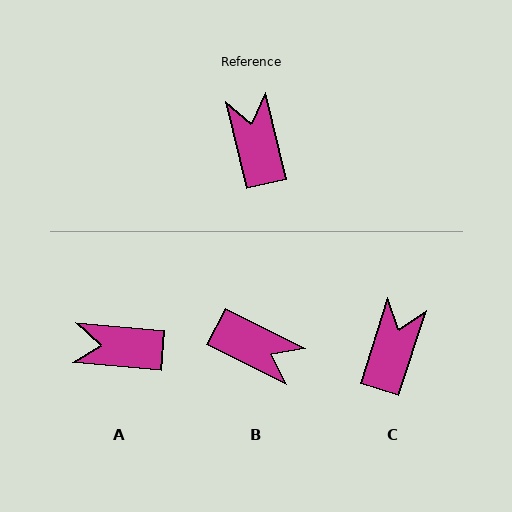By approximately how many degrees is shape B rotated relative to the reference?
Approximately 130 degrees clockwise.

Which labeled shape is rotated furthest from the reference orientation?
B, about 130 degrees away.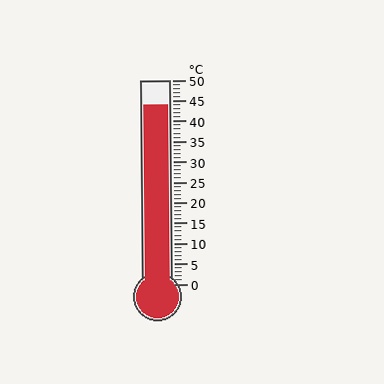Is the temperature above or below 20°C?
The temperature is above 20°C.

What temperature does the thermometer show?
The thermometer shows approximately 44°C.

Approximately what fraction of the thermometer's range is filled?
The thermometer is filled to approximately 90% of its range.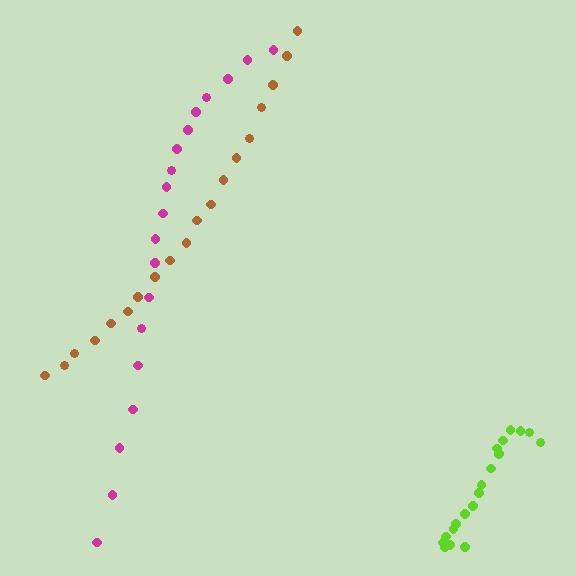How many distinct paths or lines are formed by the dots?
There are 3 distinct paths.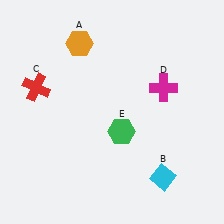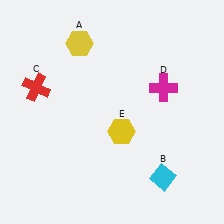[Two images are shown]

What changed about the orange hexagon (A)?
In Image 1, A is orange. In Image 2, it changed to yellow.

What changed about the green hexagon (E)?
In Image 1, E is green. In Image 2, it changed to yellow.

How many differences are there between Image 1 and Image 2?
There are 2 differences between the two images.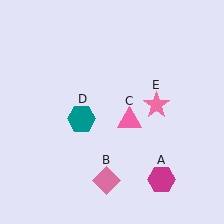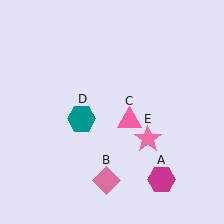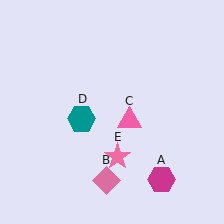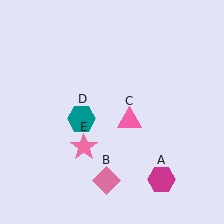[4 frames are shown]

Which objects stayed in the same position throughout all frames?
Magenta hexagon (object A) and pink diamond (object B) and pink triangle (object C) and teal hexagon (object D) remained stationary.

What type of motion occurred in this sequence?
The pink star (object E) rotated clockwise around the center of the scene.